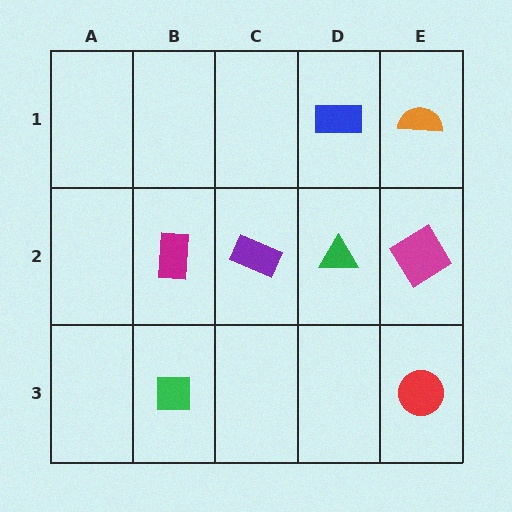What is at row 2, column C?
A purple rectangle.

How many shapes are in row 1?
2 shapes.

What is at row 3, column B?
A green square.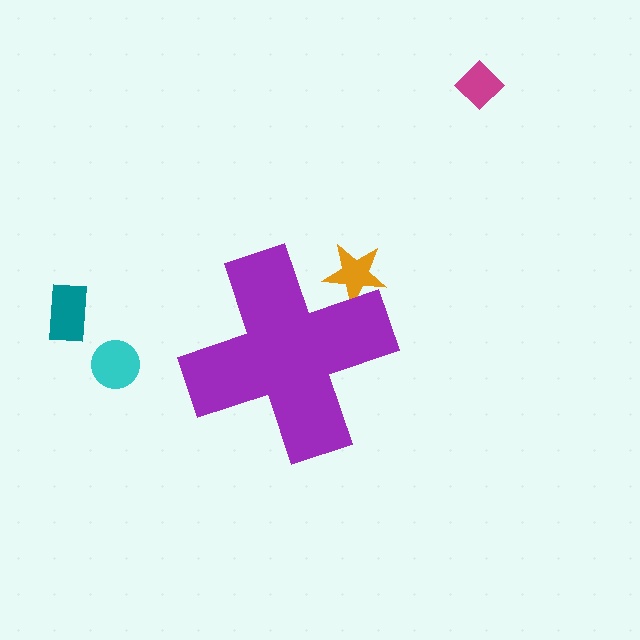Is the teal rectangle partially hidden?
No, the teal rectangle is fully visible.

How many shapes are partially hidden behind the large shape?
1 shape is partially hidden.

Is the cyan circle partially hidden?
No, the cyan circle is fully visible.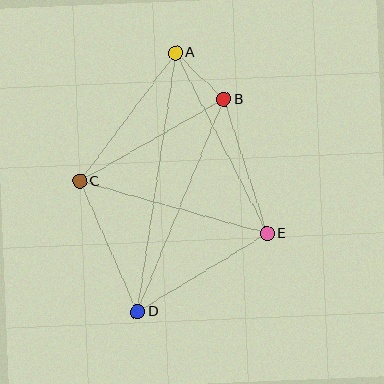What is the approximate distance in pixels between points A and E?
The distance between A and E is approximately 203 pixels.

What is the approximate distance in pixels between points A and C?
The distance between A and C is approximately 160 pixels.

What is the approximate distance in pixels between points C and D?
The distance between C and D is approximately 142 pixels.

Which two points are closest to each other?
Points A and B are closest to each other.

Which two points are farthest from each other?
Points A and D are farthest from each other.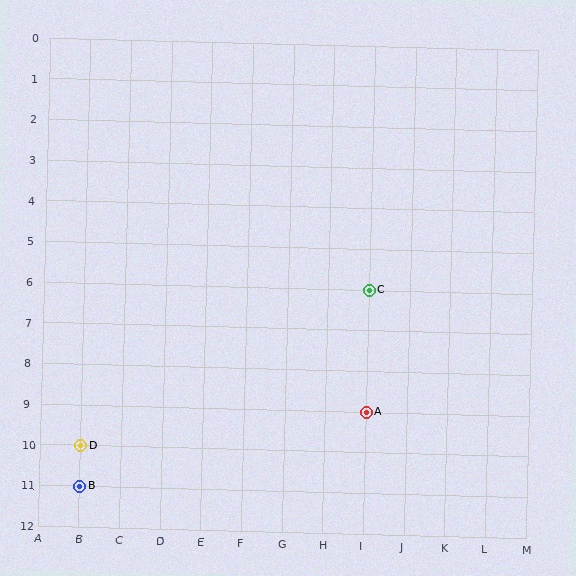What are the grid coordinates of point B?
Point B is at grid coordinates (B, 11).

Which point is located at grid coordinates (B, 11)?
Point B is at (B, 11).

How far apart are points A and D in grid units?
Points A and D are 7 columns and 1 row apart (about 7.1 grid units diagonally).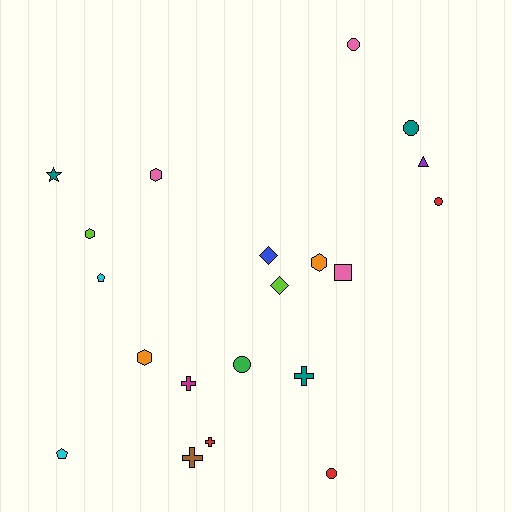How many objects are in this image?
There are 20 objects.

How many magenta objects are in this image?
There is 1 magenta object.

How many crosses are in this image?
There are 4 crosses.